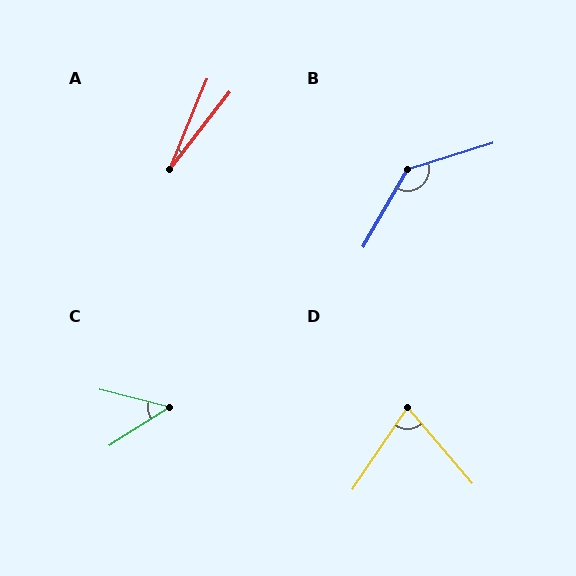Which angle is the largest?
B, at approximately 137 degrees.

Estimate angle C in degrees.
Approximately 47 degrees.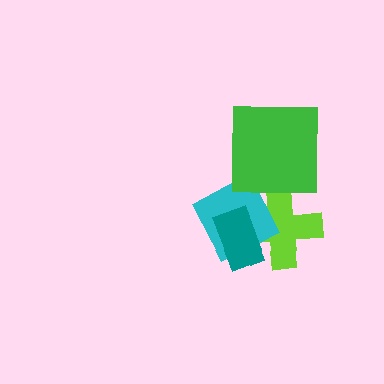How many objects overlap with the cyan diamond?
3 objects overlap with the cyan diamond.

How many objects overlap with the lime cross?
2 objects overlap with the lime cross.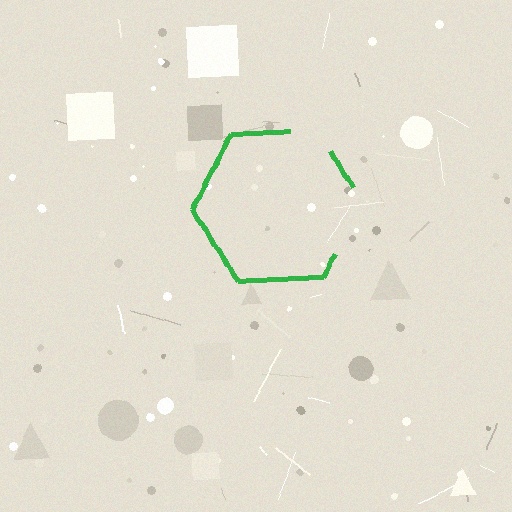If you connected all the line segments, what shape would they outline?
They would outline a hexagon.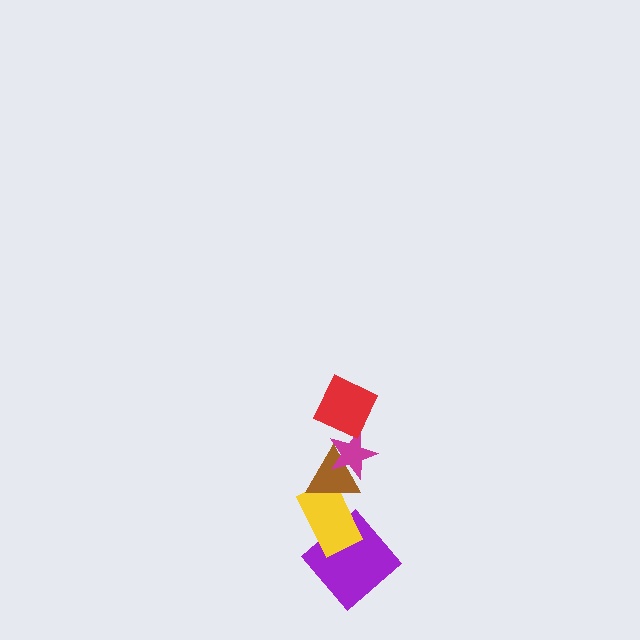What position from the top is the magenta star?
The magenta star is 2nd from the top.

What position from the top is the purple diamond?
The purple diamond is 5th from the top.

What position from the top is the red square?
The red square is 1st from the top.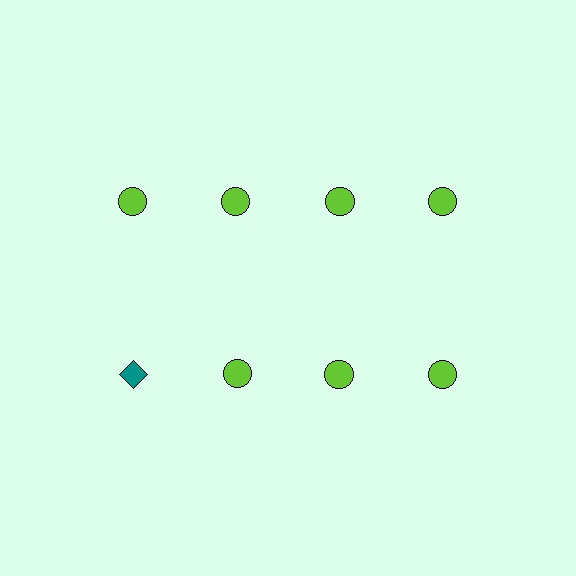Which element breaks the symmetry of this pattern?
The teal diamond in the second row, leftmost column breaks the symmetry. All other shapes are lime circles.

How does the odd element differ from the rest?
It differs in both color (teal instead of lime) and shape (diamond instead of circle).